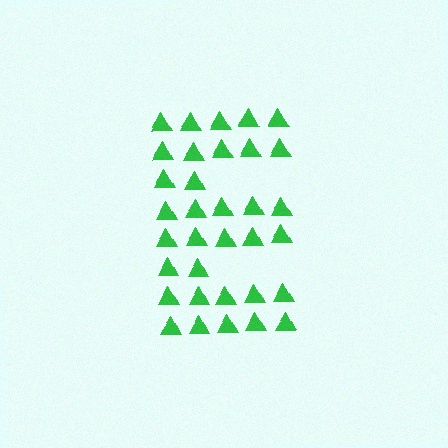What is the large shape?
The large shape is the letter E.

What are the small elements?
The small elements are triangles.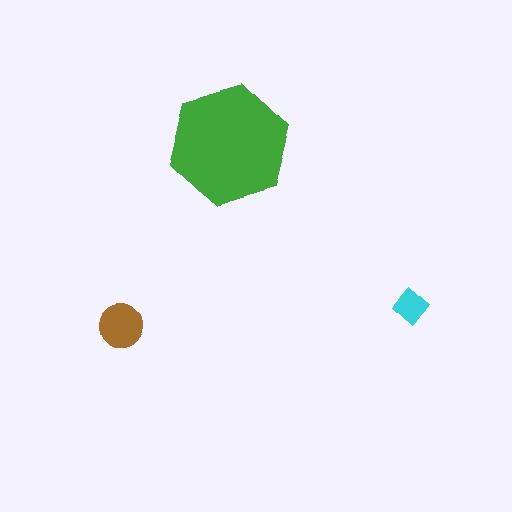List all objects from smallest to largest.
The cyan diamond, the brown circle, the green hexagon.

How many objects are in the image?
There are 3 objects in the image.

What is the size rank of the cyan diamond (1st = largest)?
3rd.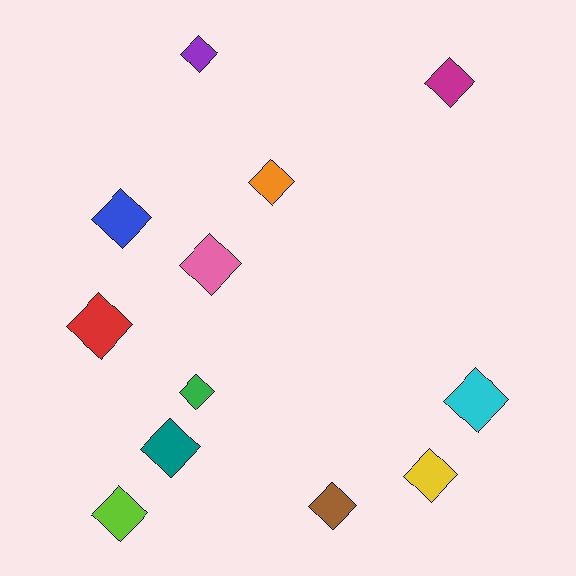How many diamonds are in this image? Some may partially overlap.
There are 12 diamonds.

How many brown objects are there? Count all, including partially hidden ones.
There is 1 brown object.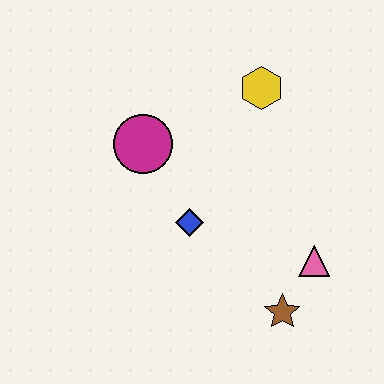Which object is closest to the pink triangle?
The brown star is closest to the pink triangle.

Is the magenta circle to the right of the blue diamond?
No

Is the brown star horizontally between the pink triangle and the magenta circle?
Yes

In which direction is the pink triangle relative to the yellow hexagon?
The pink triangle is below the yellow hexagon.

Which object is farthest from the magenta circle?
The brown star is farthest from the magenta circle.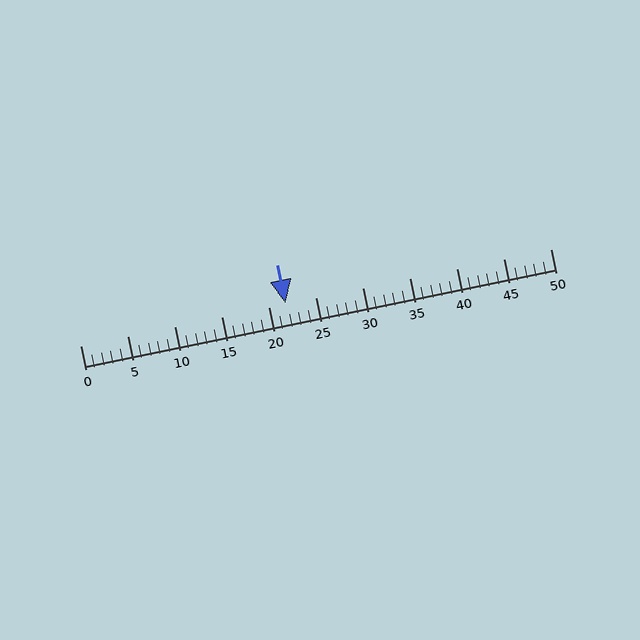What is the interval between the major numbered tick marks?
The major tick marks are spaced 5 units apart.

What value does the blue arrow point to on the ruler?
The blue arrow points to approximately 22.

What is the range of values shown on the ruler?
The ruler shows values from 0 to 50.